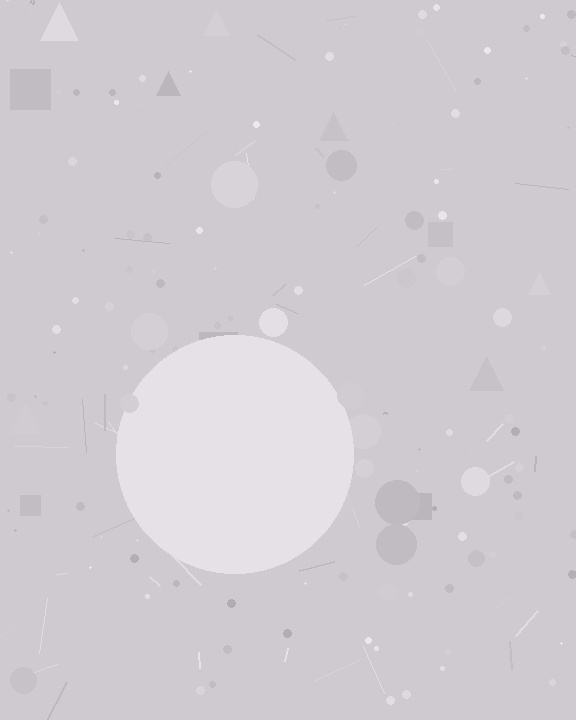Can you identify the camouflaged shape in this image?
The camouflaged shape is a circle.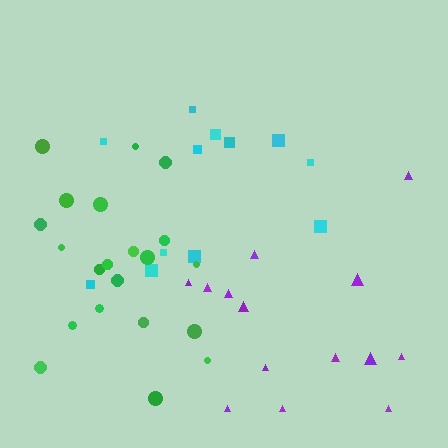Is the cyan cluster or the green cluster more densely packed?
Green.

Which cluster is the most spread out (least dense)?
Cyan.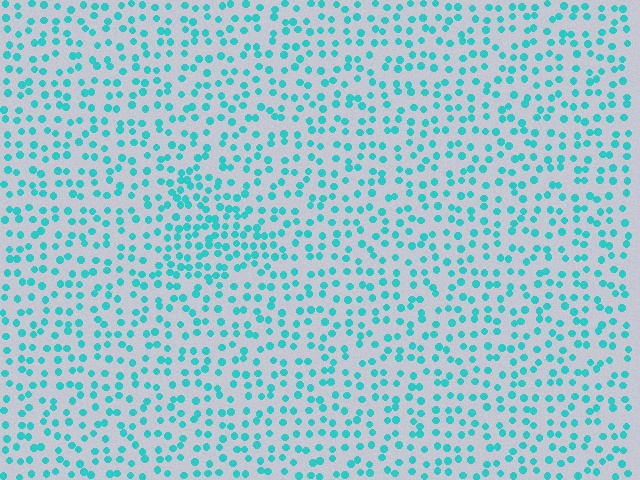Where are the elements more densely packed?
The elements are more densely packed inside the triangle boundary.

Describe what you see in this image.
The image contains small cyan elements arranged at two different densities. A triangle-shaped region is visible where the elements are more densely packed than the surrounding area.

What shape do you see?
I see a triangle.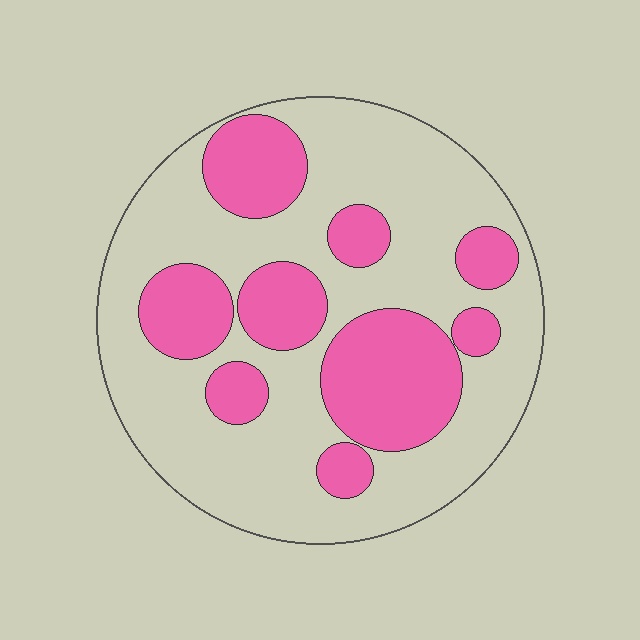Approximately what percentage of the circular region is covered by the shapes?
Approximately 35%.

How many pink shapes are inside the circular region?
9.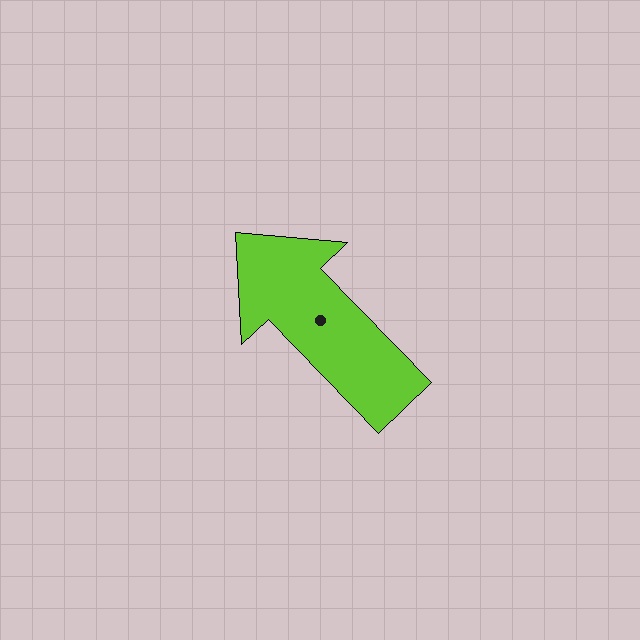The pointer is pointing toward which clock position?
Roughly 11 o'clock.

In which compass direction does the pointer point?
Northwest.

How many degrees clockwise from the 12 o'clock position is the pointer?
Approximately 316 degrees.